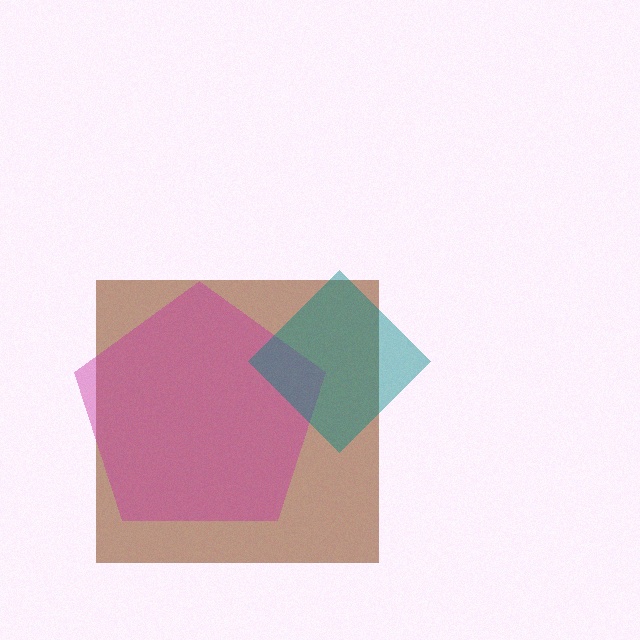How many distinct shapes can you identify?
There are 3 distinct shapes: a brown square, a magenta pentagon, a teal diamond.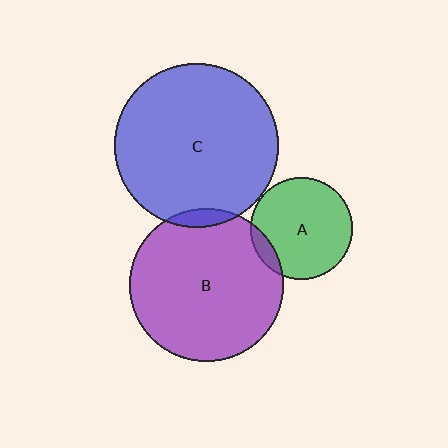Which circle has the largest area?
Circle C (blue).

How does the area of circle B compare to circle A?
Approximately 2.3 times.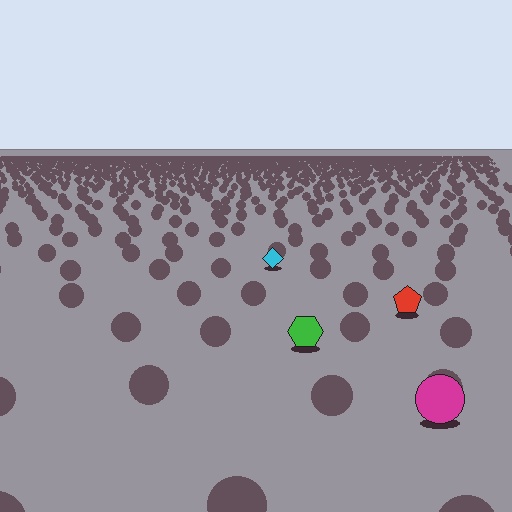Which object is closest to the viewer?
The magenta circle is closest. The texture marks near it are larger and more spread out.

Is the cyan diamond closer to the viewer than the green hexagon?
No. The green hexagon is closer — you can tell from the texture gradient: the ground texture is coarser near it.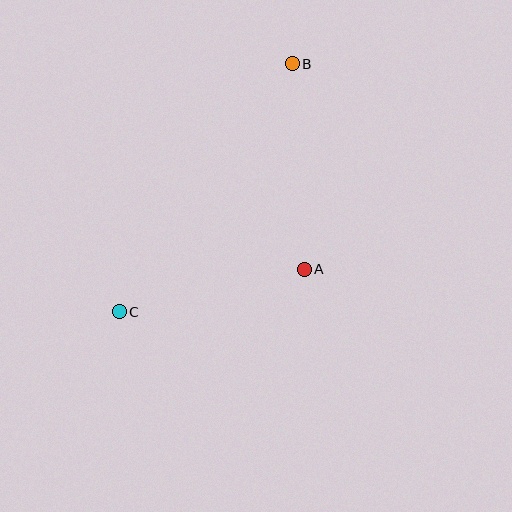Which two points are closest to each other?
Points A and C are closest to each other.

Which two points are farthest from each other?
Points B and C are farthest from each other.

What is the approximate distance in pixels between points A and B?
The distance between A and B is approximately 206 pixels.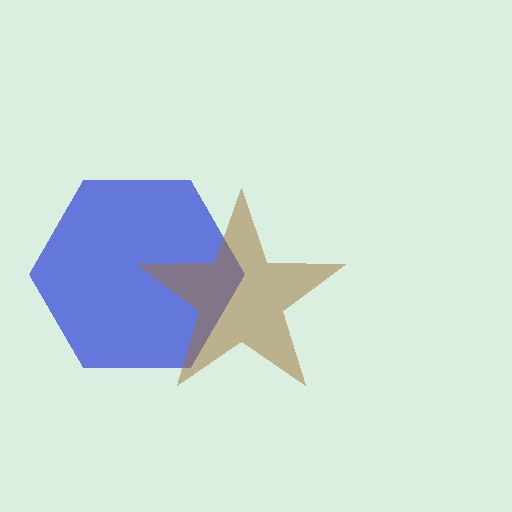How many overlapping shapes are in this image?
There are 2 overlapping shapes in the image.